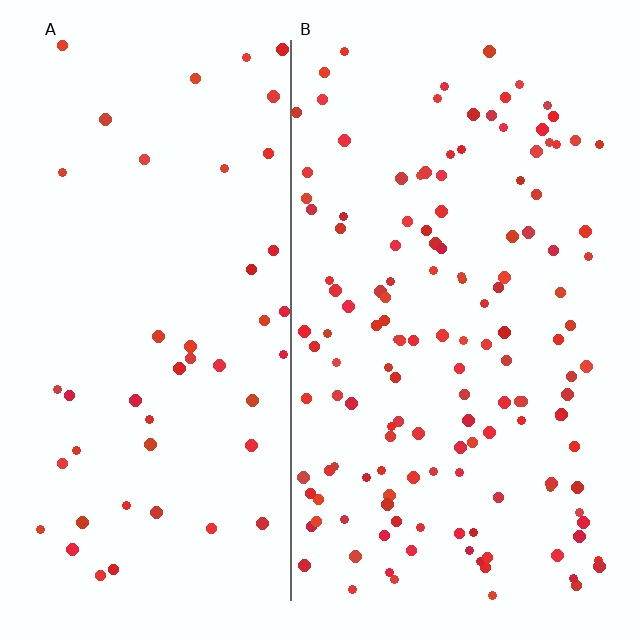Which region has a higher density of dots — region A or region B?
B (the right).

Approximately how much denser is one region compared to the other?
Approximately 3.0× — region B over region A.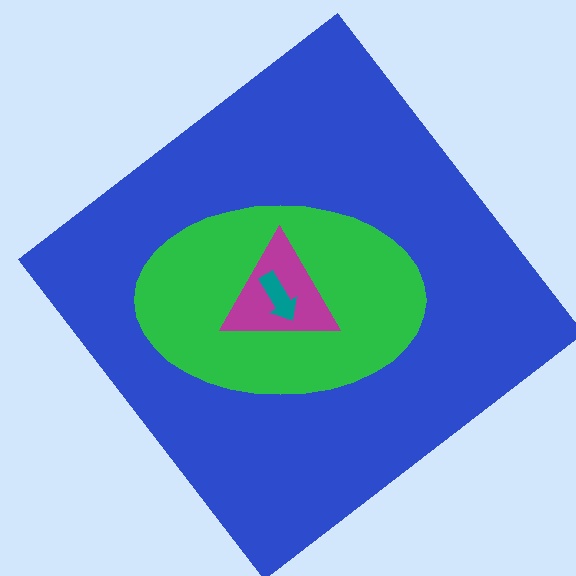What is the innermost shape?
The teal arrow.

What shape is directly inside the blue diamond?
The green ellipse.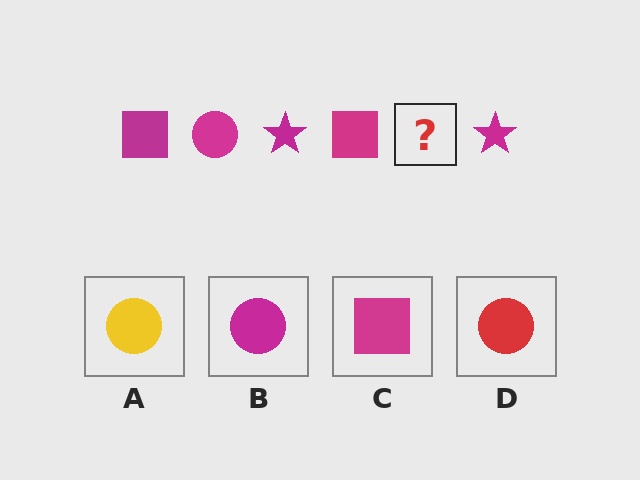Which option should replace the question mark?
Option B.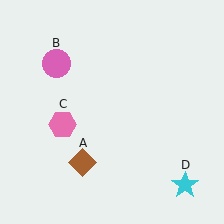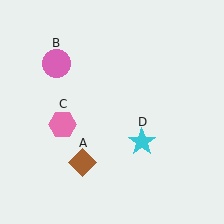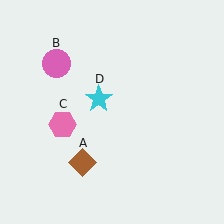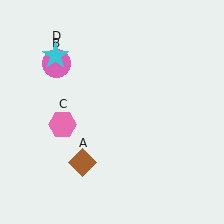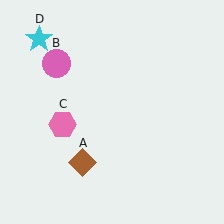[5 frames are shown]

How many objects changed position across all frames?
1 object changed position: cyan star (object D).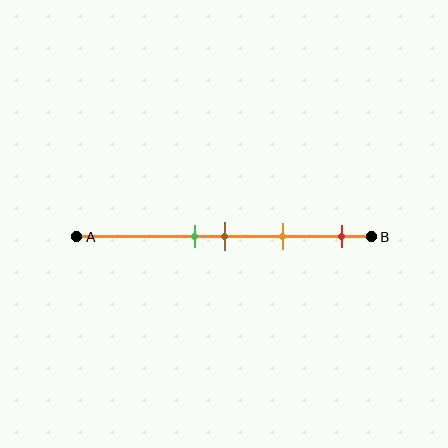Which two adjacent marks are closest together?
The green and brown marks are the closest adjacent pair.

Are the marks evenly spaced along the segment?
No, the marks are not evenly spaced.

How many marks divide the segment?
There are 4 marks dividing the segment.